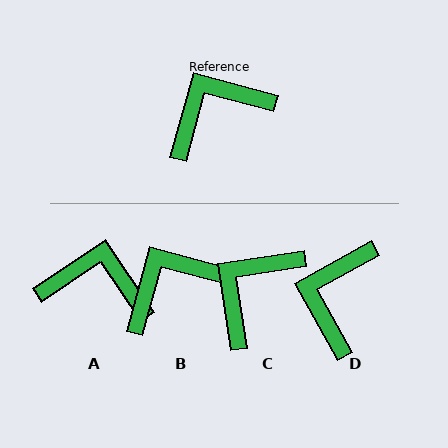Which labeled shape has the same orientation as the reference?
B.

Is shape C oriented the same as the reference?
No, it is off by about 24 degrees.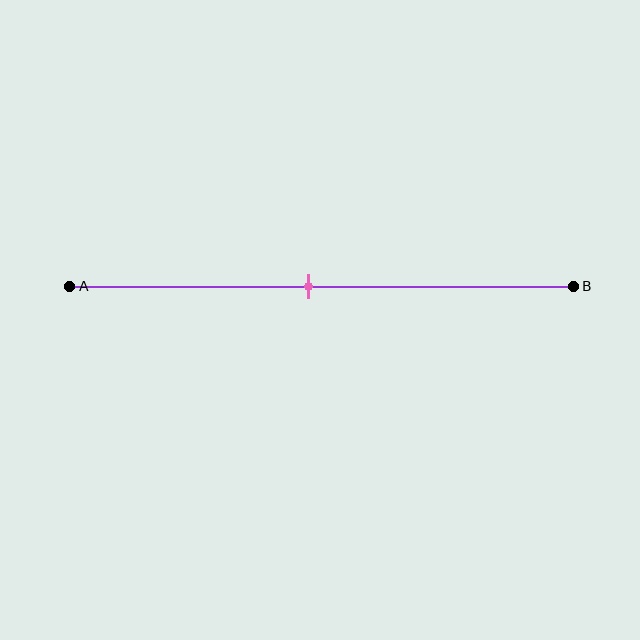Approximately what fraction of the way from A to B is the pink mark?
The pink mark is approximately 45% of the way from A to B.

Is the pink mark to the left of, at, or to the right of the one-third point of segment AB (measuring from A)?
The pink mark is to the right of the one-third point of segment AB.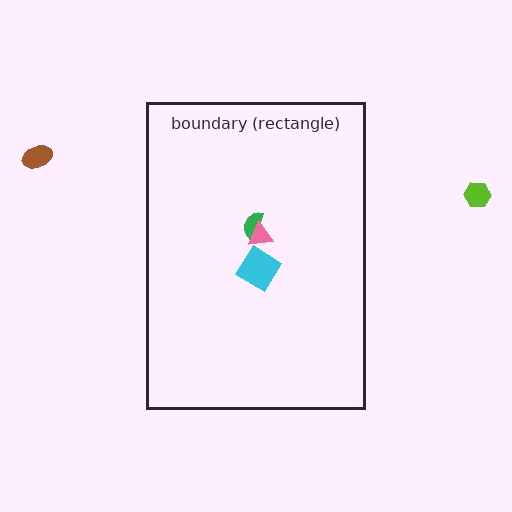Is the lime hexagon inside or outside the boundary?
Outside.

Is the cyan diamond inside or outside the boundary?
Inside.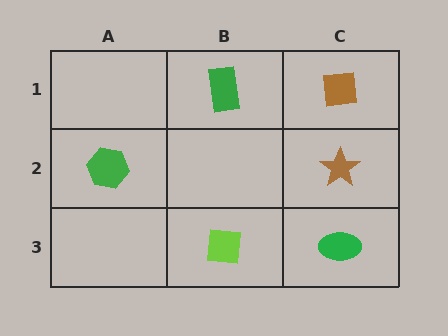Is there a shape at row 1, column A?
No, that cell is empty.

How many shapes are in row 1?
2 shapes.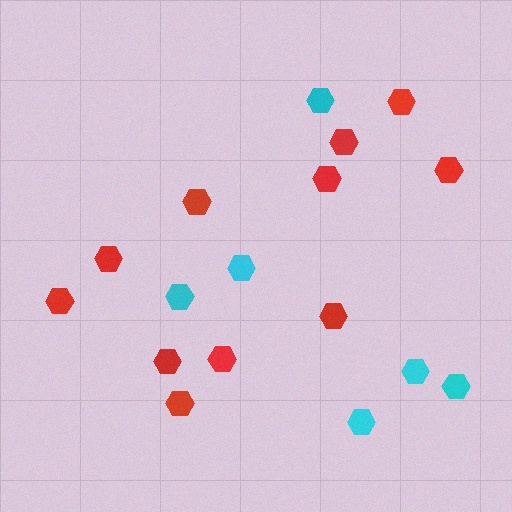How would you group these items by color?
There are 2 groups: one group of cyan hexagons (6) and one group of red hexagons (11).